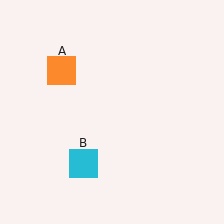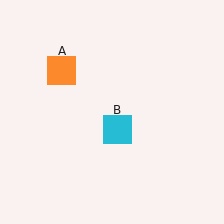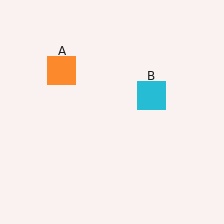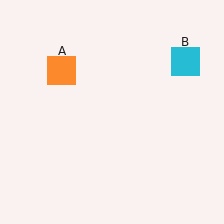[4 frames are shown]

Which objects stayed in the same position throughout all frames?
Orange square (object A) remained stationary.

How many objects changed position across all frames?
1 object changed position: cyan square (object B).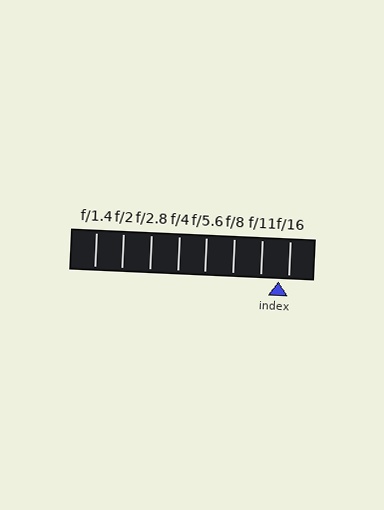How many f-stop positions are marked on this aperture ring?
There are 8 f-stop positions marked.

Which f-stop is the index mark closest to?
The index mark is closest to f/16.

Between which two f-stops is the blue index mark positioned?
The index mark is between f/11 and f/16.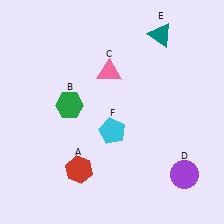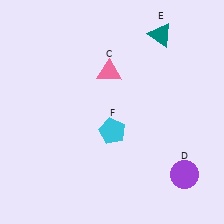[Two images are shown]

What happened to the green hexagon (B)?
The green hexagon (B) was removed in Image 2. It was in the top-left area of Image 1.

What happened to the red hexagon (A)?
The red hexagon (A) was removed in Image 2. It was in the bottom-left area of Image 1.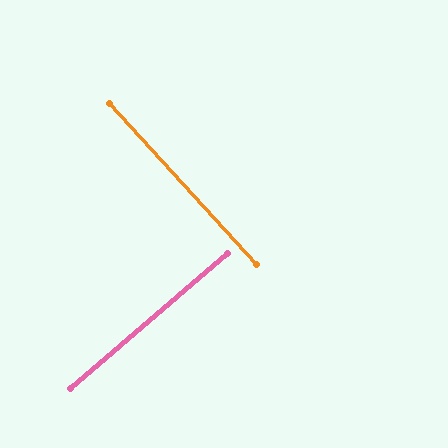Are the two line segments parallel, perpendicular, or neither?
Perpendicular — they meet at approximately 88°.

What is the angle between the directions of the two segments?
Approximately 88 degrees.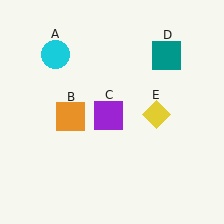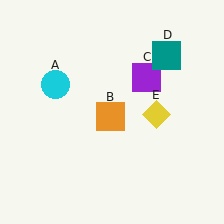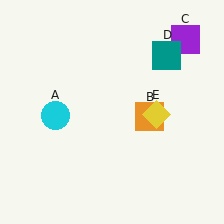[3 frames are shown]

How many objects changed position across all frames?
3 objects changed position: cyan circle (object A), orange square (object B), purple square (object C).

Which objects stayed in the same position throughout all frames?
Teal square (object D) and yellow diamond (object E) remained stationary.